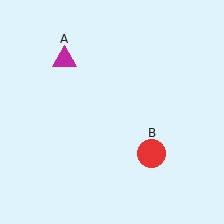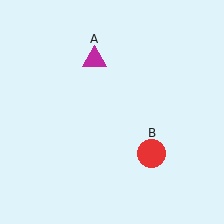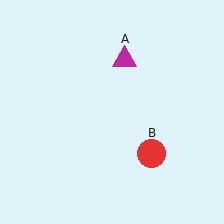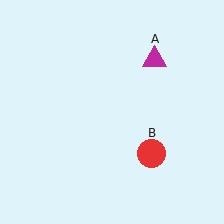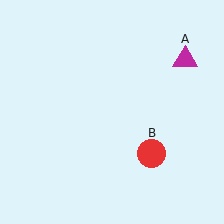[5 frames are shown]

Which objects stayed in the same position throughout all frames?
Red circle (object B) remained stationary.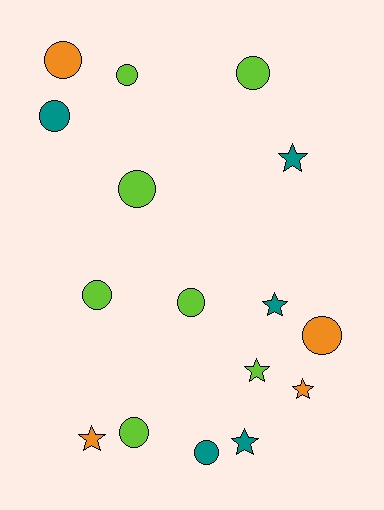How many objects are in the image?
There are 16 objects.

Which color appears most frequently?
Lime, with 7 objects.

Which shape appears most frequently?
Circle, with 10 objects.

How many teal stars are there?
There are 3 teal stars.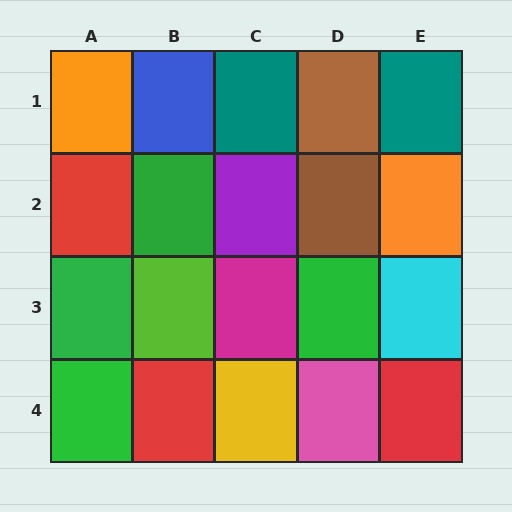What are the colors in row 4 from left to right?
Green, red, yellow, pink, red.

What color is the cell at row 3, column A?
Green.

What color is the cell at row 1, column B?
Blue.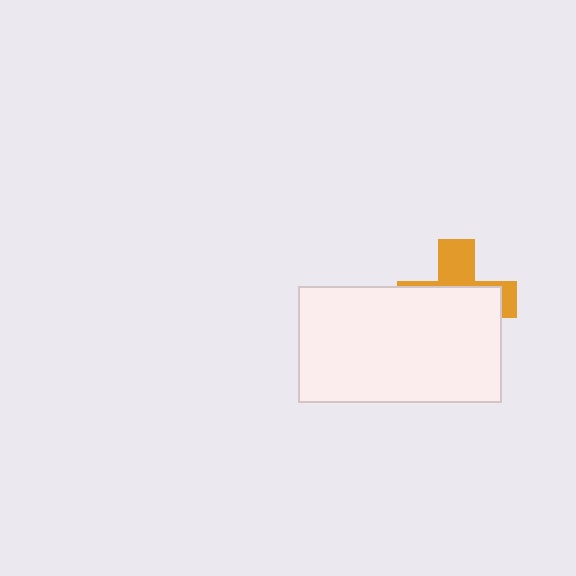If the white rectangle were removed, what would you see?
You would see the complete orange cross.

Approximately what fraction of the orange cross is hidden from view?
Roughly 66% of the orange cross is hidden behind the white rectangle.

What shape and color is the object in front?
The object in front is a white rectangle.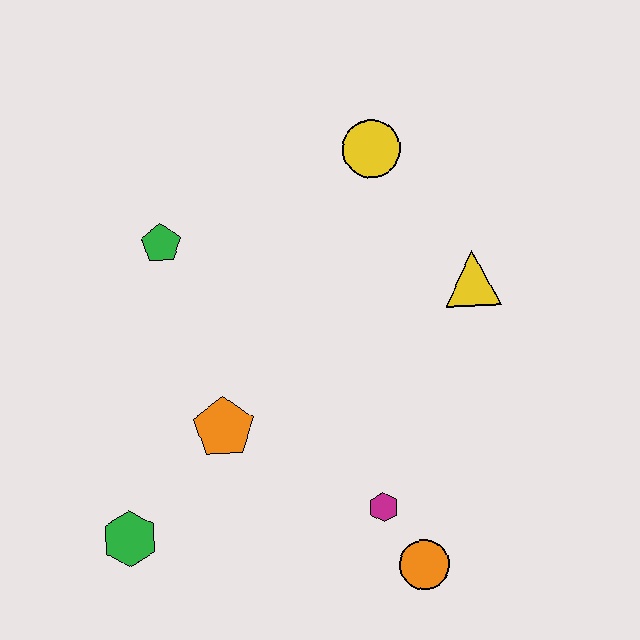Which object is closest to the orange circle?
The magenta hexagon is closest to the orange circle.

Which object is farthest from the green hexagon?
The yellow circle is farthest from the green hexagon.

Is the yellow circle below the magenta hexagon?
No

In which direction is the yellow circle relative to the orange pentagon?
The yellow circle is above the orange pentagon.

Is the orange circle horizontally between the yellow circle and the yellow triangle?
Yes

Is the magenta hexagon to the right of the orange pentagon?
Yes